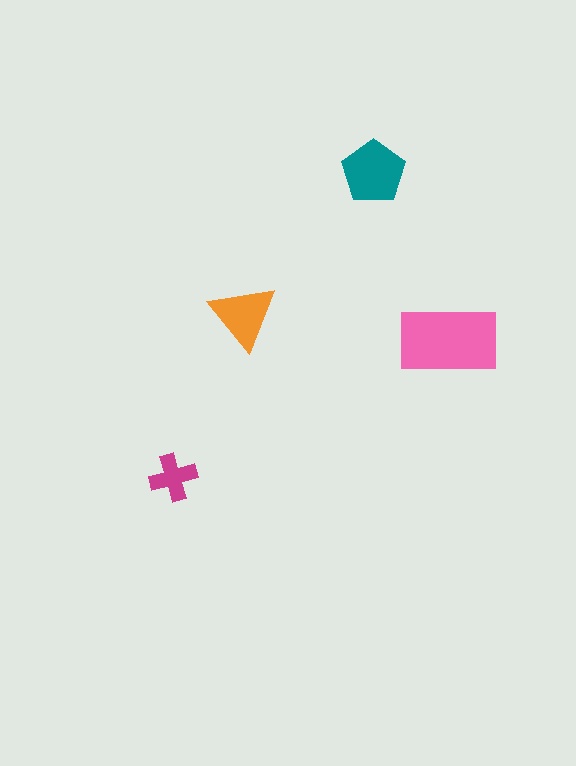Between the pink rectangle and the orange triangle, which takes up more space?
The pink rectangle.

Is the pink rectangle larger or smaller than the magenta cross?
Larger.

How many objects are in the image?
There are 4 objects in the image.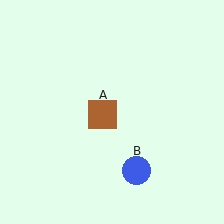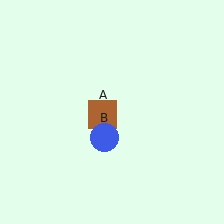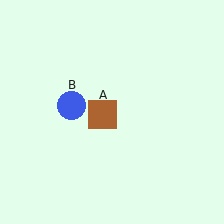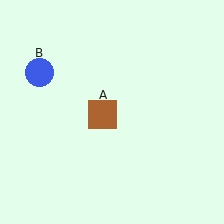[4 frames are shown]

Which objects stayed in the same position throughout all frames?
Brown square (object A) remained stationary.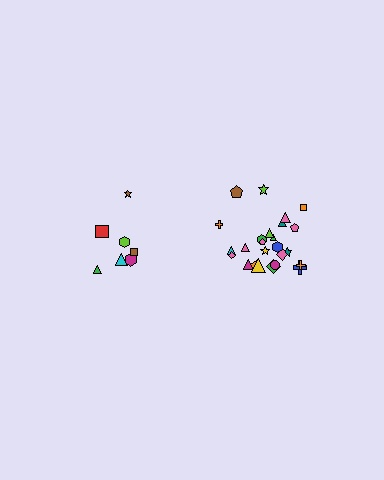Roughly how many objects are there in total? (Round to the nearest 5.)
Roughly 30 objects in total.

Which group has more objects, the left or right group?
The right group.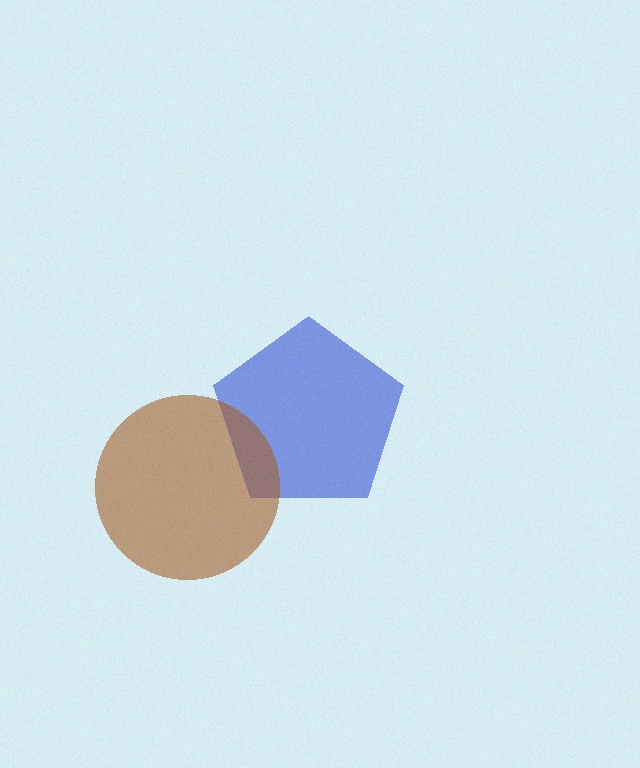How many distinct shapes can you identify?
There are 2 distinct shapes: a blue pentagon, a brown circle.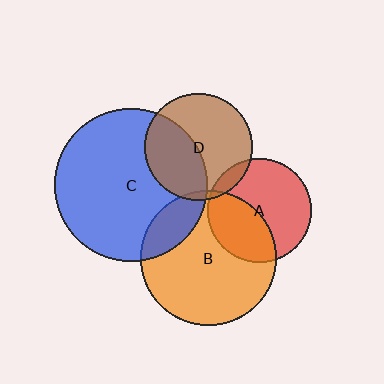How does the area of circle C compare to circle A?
Approximately 2.2 times.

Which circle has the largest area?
Circle C (blue).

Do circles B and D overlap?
Yes.